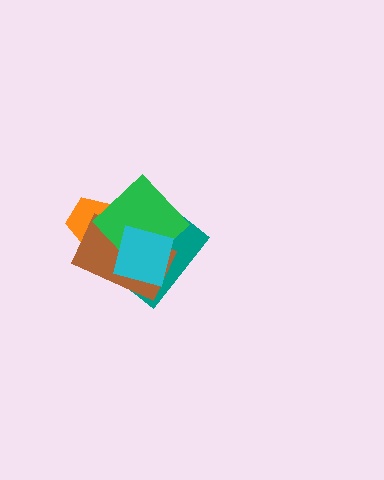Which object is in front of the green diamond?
The cyan square is in front of the green diamond.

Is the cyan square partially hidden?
No, no other shape covers it.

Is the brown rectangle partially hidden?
Yes, it is partially covered by another shape.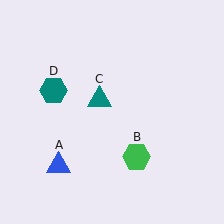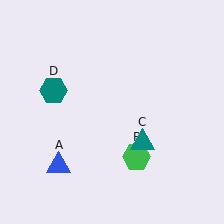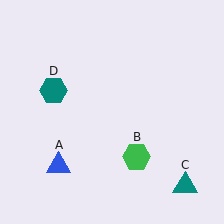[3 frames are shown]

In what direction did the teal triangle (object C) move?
The teal triangle (object C) moved down and to the right.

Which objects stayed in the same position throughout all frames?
Blue triangle (object A) and green hexagon (object B) and teal hexagon (object D) remained stationary.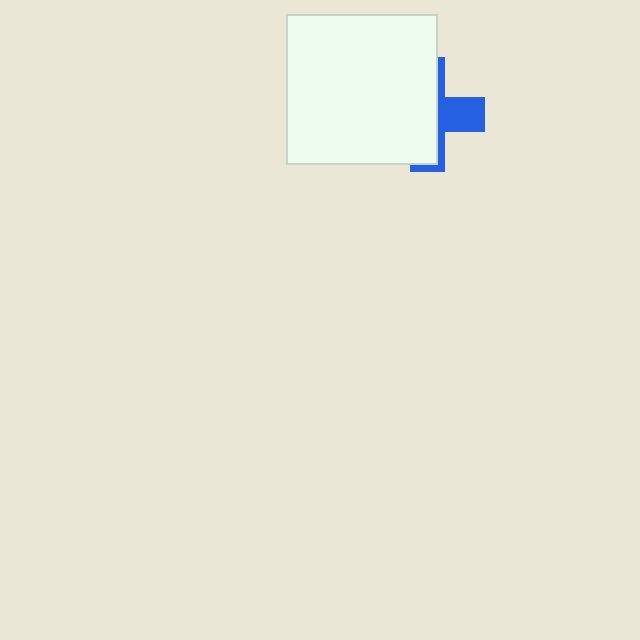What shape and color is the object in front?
The object in front is a white square.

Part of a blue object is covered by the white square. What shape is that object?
It is a cross.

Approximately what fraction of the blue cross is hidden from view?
Roughly 64% of the blue cross is hidden behind the white square.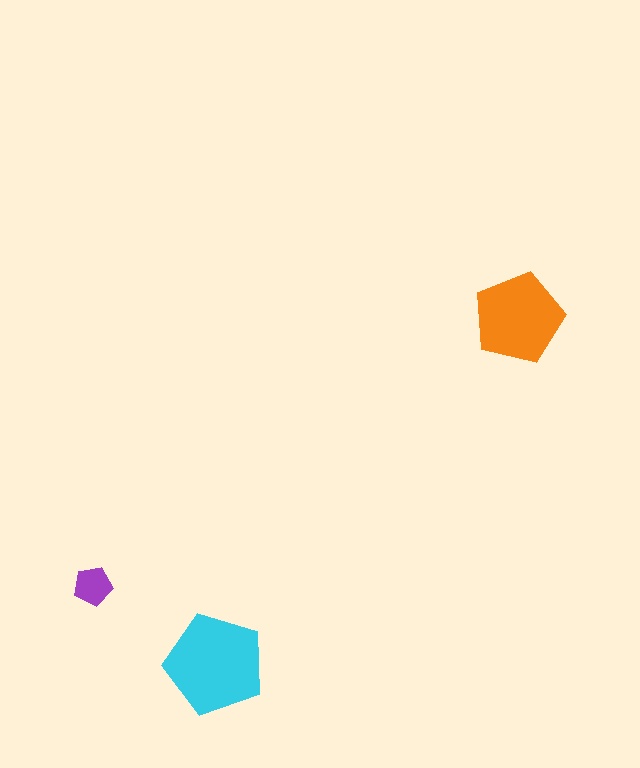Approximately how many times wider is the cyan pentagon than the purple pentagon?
About 2.5 times wider.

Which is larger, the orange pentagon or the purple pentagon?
The orange one.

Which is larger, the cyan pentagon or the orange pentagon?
The cyan one.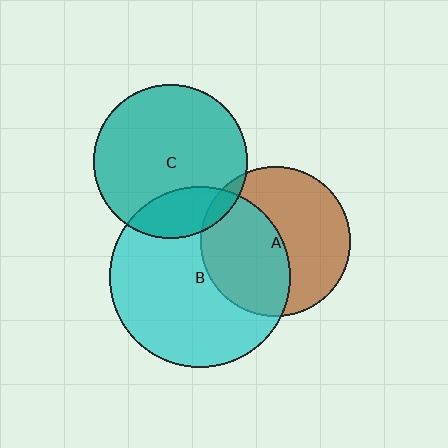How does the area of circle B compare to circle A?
Approximately 1.4 times.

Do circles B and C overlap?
Yes.